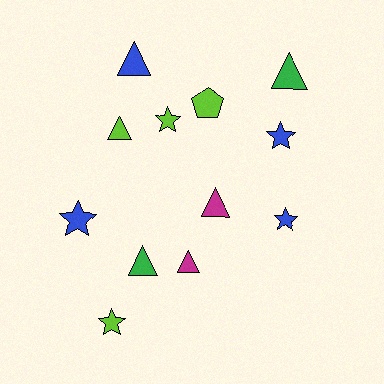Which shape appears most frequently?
Triangle, with 6 objects.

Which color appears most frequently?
Lime, with 4 objects.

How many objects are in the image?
There are 12 objects.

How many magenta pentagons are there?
There are no magenta pentagons.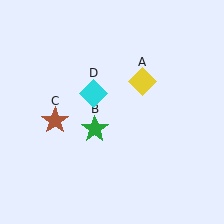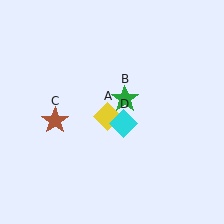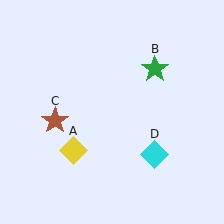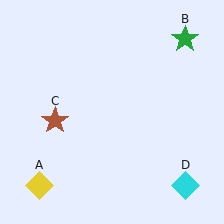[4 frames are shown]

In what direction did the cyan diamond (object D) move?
The cyan diamond (object D) moved down and to the right.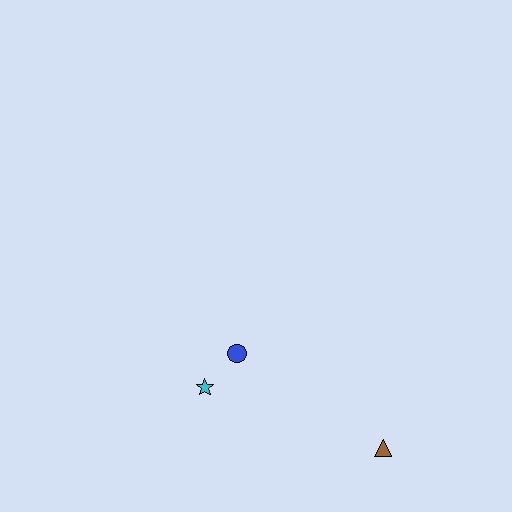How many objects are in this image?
There are 3 objects.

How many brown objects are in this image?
There is 1 brown object.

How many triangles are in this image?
There is 1 triangle.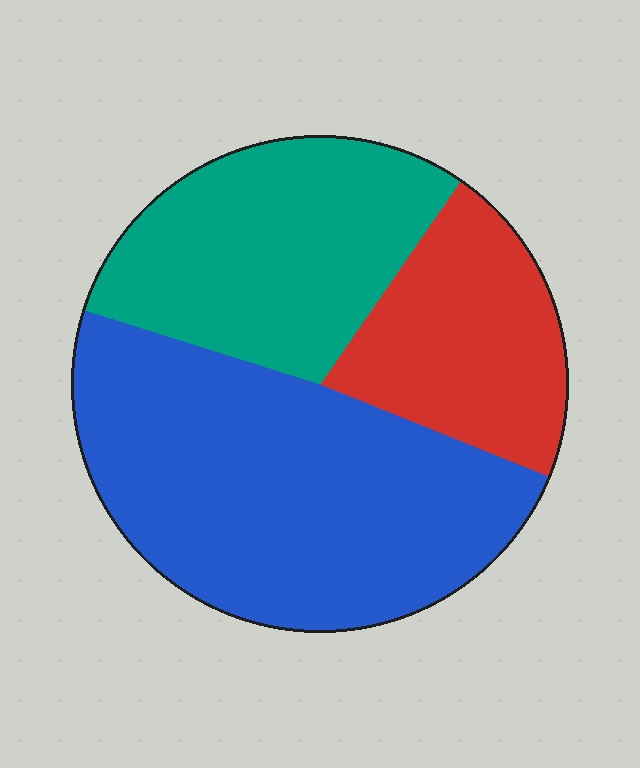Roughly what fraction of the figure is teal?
Teal takes up between a quarter and a half of the figure.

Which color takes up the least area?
Red, at roughly 20%.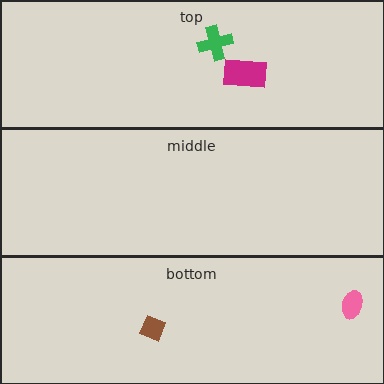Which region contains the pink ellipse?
The bottom region.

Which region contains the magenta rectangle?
The top region.